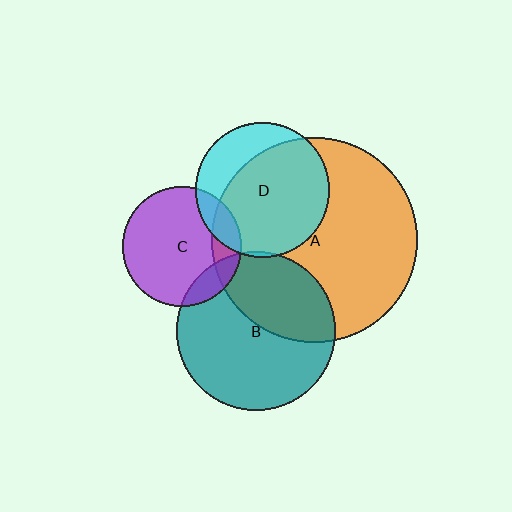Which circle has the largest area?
Circle A (orange).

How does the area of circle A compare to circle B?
Approximately 1.7 times.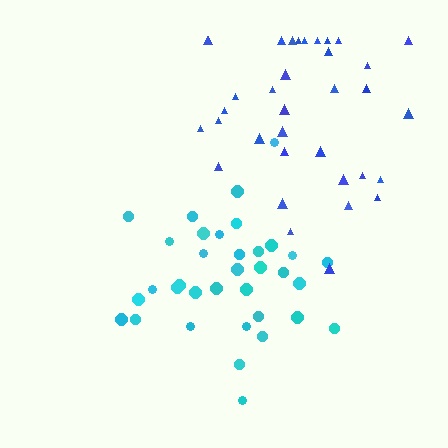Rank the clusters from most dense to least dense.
cyan, blue.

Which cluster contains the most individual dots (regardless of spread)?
Cyan (35).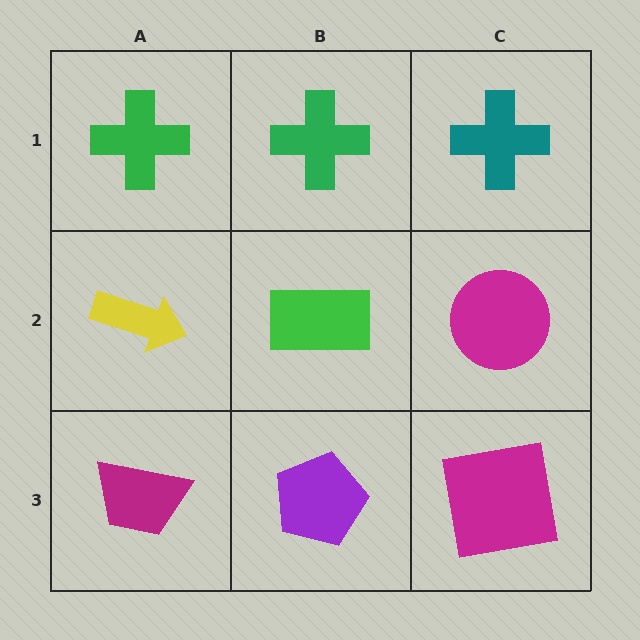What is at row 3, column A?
A magenta trapezoid.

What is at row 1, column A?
A green cross.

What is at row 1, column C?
A teal cross.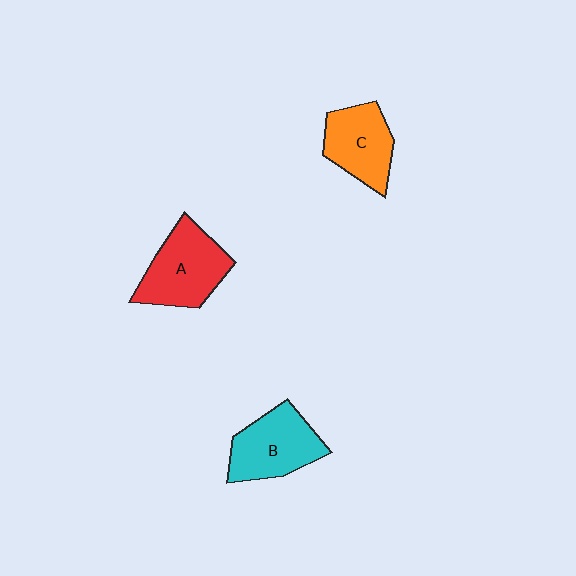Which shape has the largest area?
Shape A (red).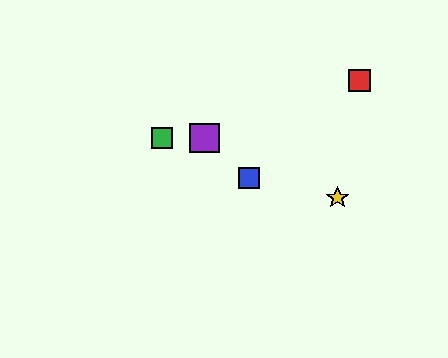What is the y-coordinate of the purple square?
The purple square is at y≈138.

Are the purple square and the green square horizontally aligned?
Yes, both are at y≈138.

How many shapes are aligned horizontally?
2 shapes (the green square, the purple square) are aligned horizontally.